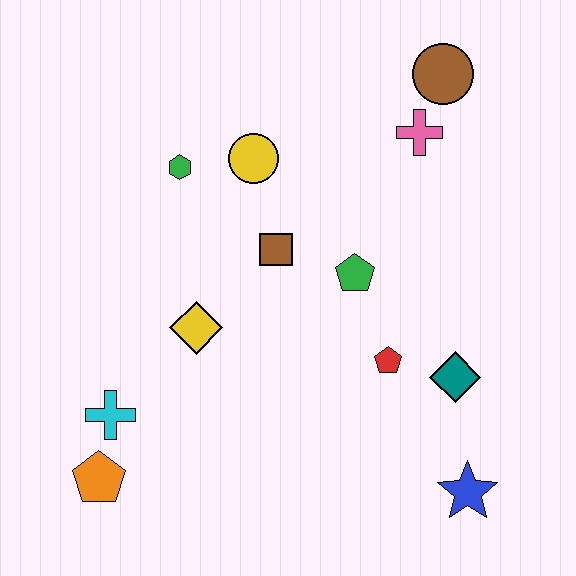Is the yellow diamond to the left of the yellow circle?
Yes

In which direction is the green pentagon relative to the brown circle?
The green pentagon is below the brown circle.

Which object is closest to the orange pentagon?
The cyan cross is closest to the orange pentagon.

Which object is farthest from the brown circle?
The orange pentagon is farthest from the brown circle.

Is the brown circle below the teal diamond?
No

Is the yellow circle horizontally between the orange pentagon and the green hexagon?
No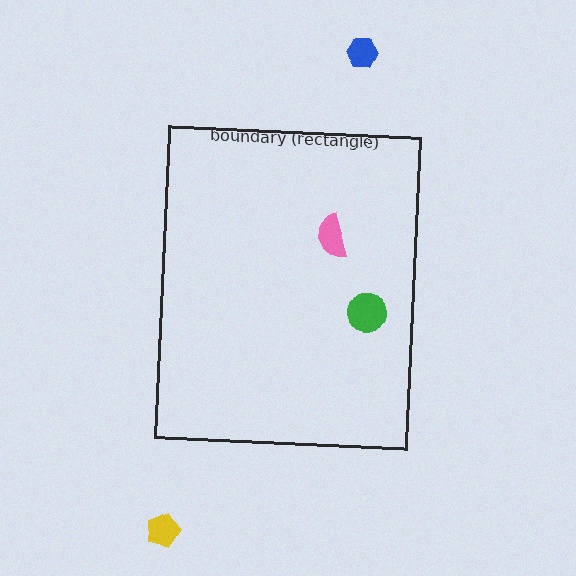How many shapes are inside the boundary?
2 inside, 2 outside.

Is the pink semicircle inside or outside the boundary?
Inside.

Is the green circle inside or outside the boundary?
Inside.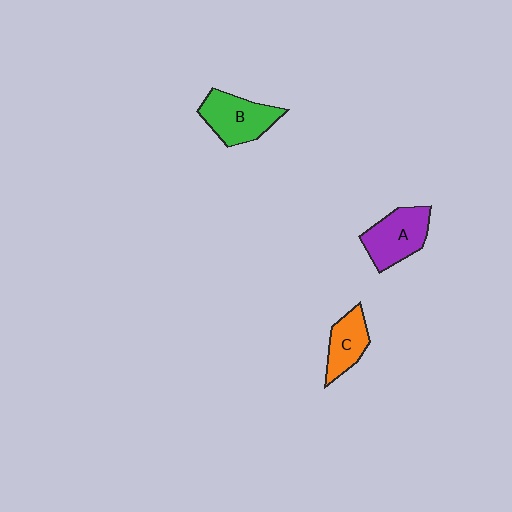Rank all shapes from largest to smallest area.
From largest to smallest: B (green), A (purple), C (orange).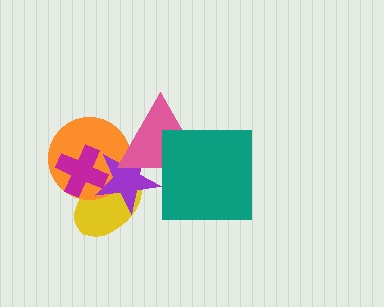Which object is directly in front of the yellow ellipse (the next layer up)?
The orange circle is directly in front of the yellow ellipse.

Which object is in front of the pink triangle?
The teal square is in front of the pink triangle.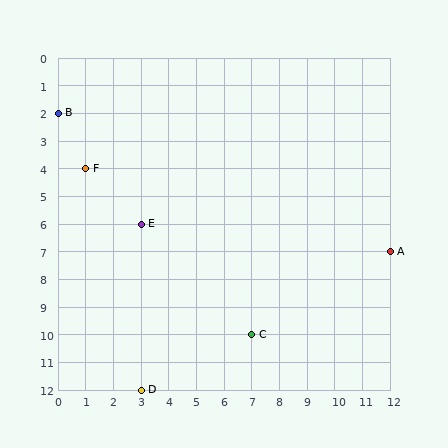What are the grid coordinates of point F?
Point F is at grid coordinates (1, 4).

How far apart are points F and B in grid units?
Points F and B are 1 column and 2 rows apart (about 2.2 grid units diagonally).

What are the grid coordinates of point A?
Point A is at grid coordinates (12, 7).